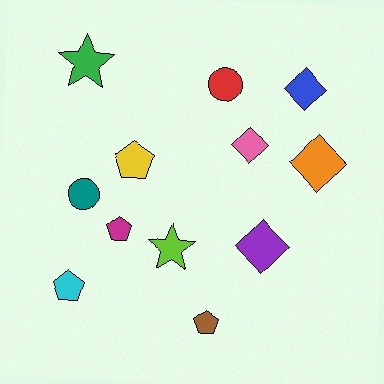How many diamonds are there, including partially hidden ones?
There are 4 diamonds.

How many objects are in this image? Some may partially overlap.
There are 12 objects.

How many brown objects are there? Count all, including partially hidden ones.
There is 1 brown object.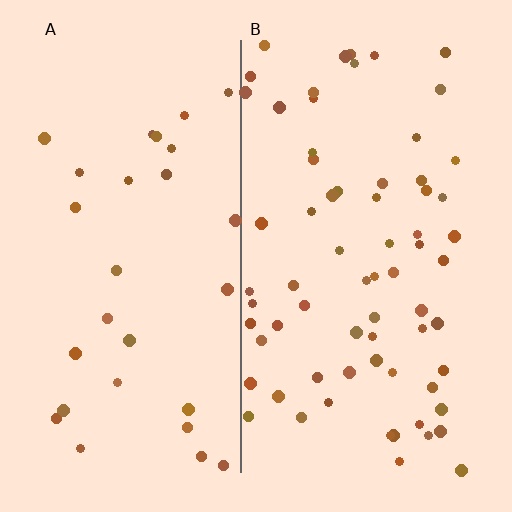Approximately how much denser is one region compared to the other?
Approximately 2.4× — region B over region A.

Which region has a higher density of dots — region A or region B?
B (the right).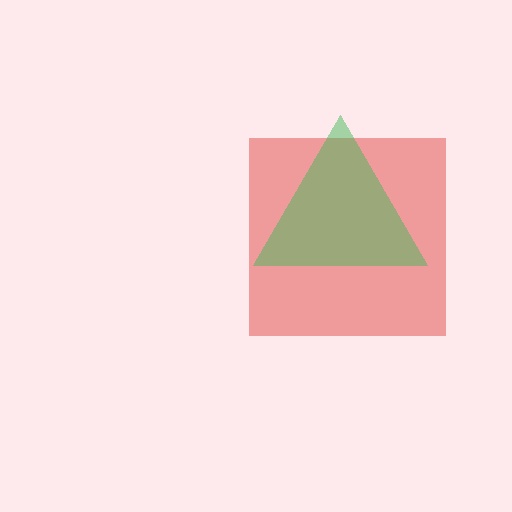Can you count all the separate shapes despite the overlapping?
Yes, there are 2 separate shapes.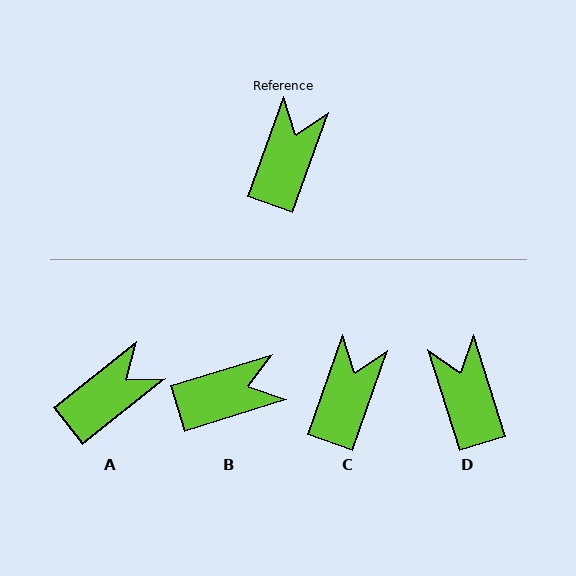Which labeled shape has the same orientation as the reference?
C.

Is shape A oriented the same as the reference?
No, it is off by about 32 degrees.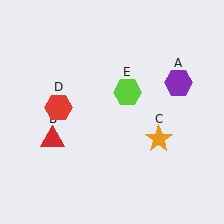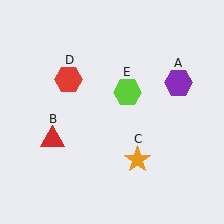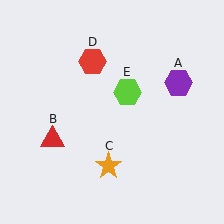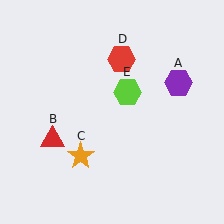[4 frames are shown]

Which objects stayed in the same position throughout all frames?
Purple hexagon (object A) and red triangle (object B) and lime hexagon (object E) remained stationary.